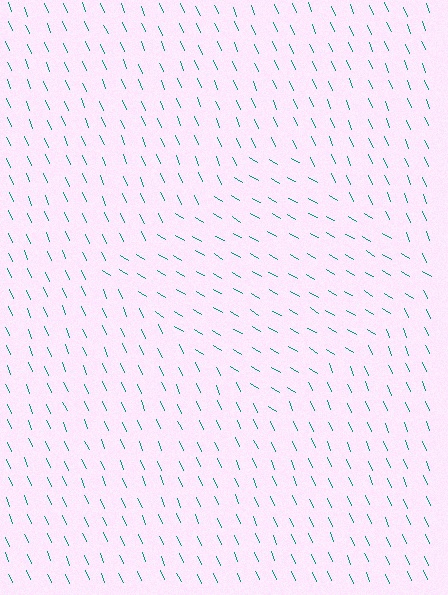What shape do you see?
I see a diamond.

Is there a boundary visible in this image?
Yes, there is a texture boundary formed by a change in line orientation.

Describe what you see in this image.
The image is filled with small teal line segments. A diamond region in the image has lines oriented differently from the surrounding lines, creating a visible texture boundary.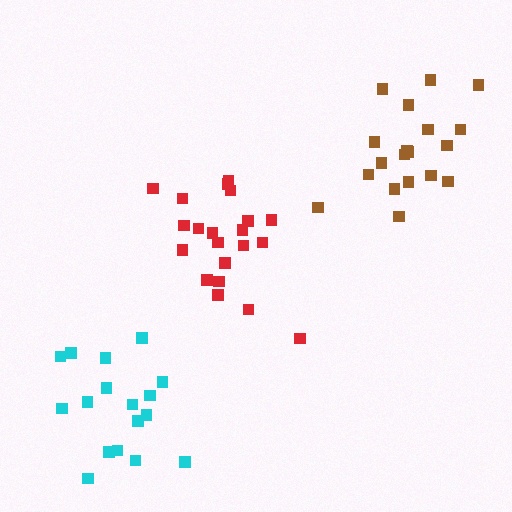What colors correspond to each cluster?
The clusters are colored: brown, cyan, red.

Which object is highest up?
The brown cluster is topmost.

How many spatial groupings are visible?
There are 3 spatial groupings.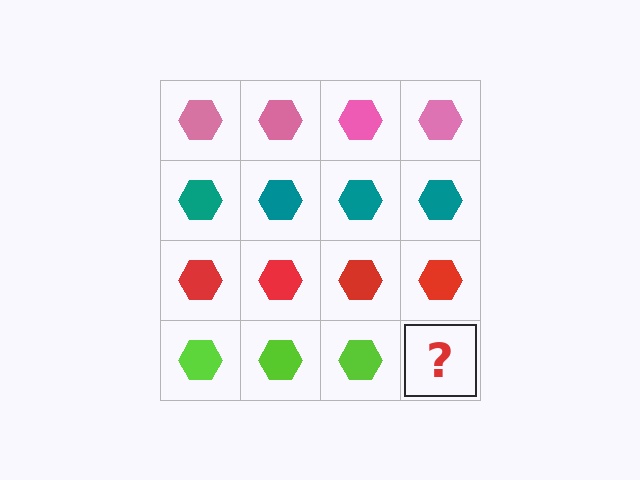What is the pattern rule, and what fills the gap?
The rule is that each row has a consistent color. The gap should be filled with a lime hexagon.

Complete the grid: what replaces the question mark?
The question mark should be replaced with a lime hexagon.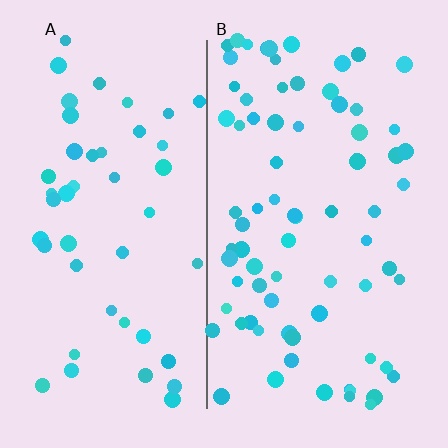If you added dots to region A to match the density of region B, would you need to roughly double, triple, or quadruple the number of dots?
Approximately double.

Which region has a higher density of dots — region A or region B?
B (the right).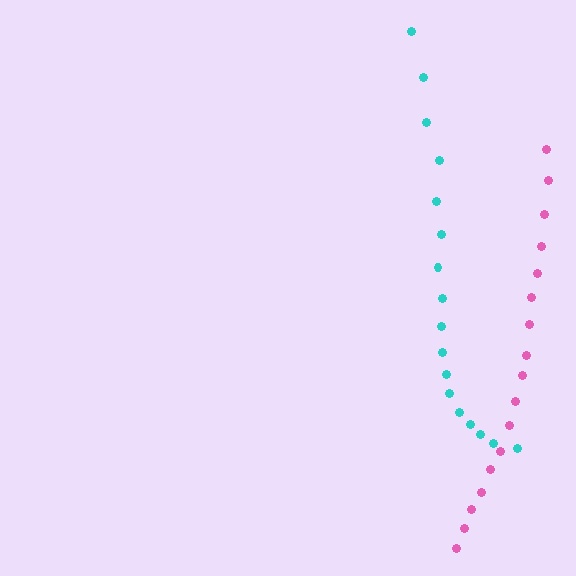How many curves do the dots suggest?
There are 2 distinct paths.